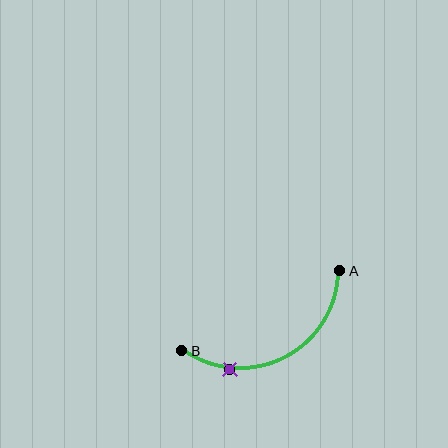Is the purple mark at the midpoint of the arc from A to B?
No. The purple mark lies on the arc but is closer to endpoint B. The arc midpoint would be at the point on the curve equidistant along the arc from both A and B.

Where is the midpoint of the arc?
The arc midpoint is the point on the curve farthest from the straight line joining A and B. It sits below that line.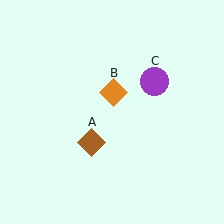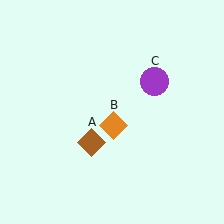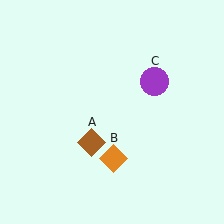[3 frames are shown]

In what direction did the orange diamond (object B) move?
The orange diamond (object B) moved down.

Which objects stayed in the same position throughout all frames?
Brown diamond (object A) and purple circle (object C) remained stationary.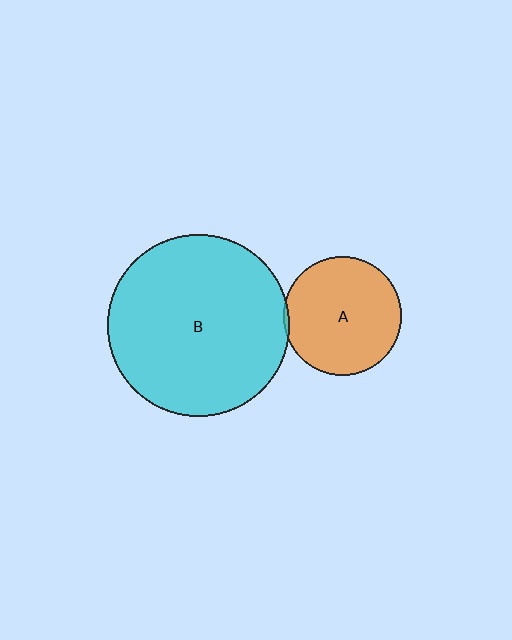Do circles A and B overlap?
Yes.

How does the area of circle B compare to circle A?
Approximately 2.4 times.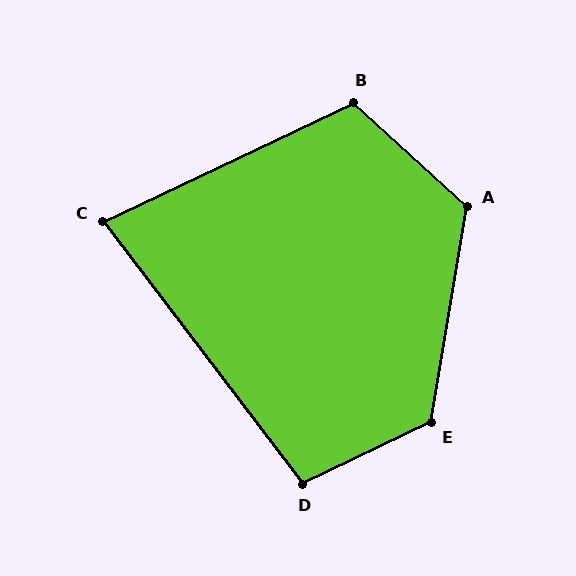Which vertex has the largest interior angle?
E, at approximately 125 degrees.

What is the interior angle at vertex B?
Approximately 112 degrees (obtuse).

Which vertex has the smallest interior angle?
C, at approximately 78 degrees.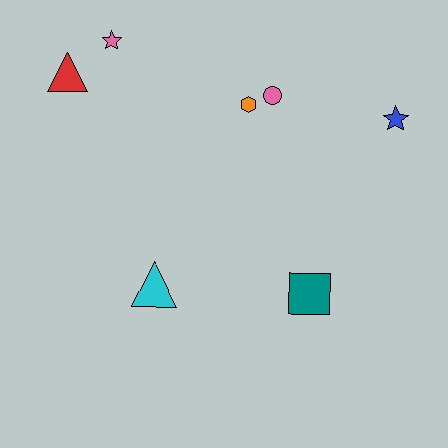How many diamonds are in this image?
There are no diamonds.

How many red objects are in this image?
There is 1 red object.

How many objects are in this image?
There are 7 objects.